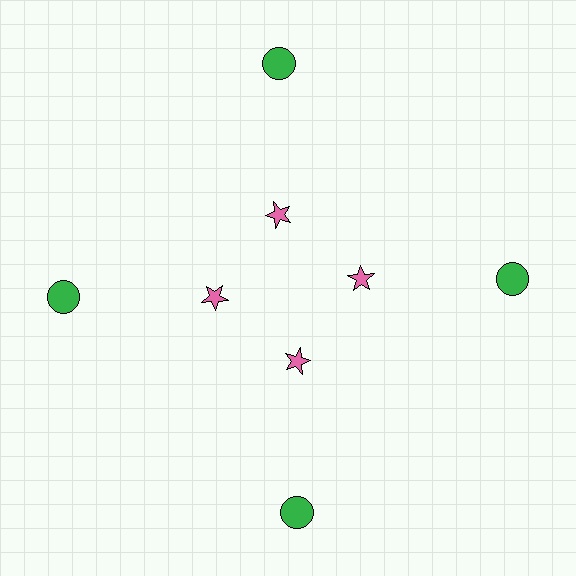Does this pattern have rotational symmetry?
Yes, this pattern has 4-fold rotational symmetry. It looks the same after rotating 90 degrees around the center.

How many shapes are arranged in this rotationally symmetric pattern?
There are 8 shapes, arranged in 4 groups of 2.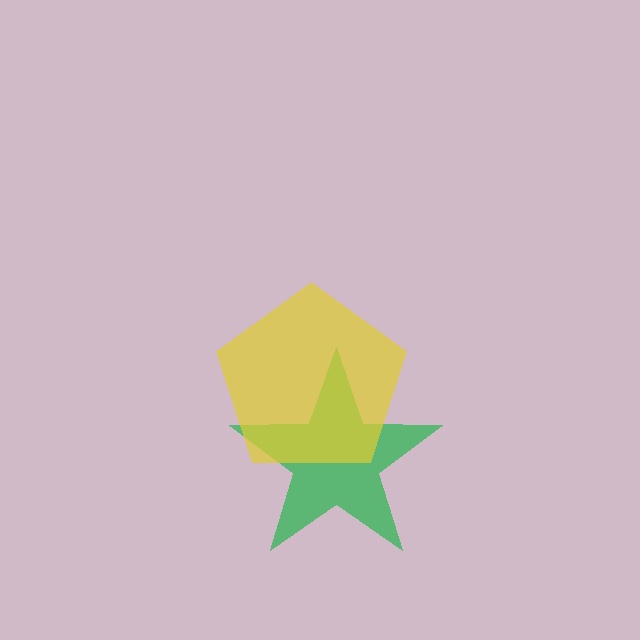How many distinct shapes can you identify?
There are 2 distinct shapes: a green star, a yellow pentagon.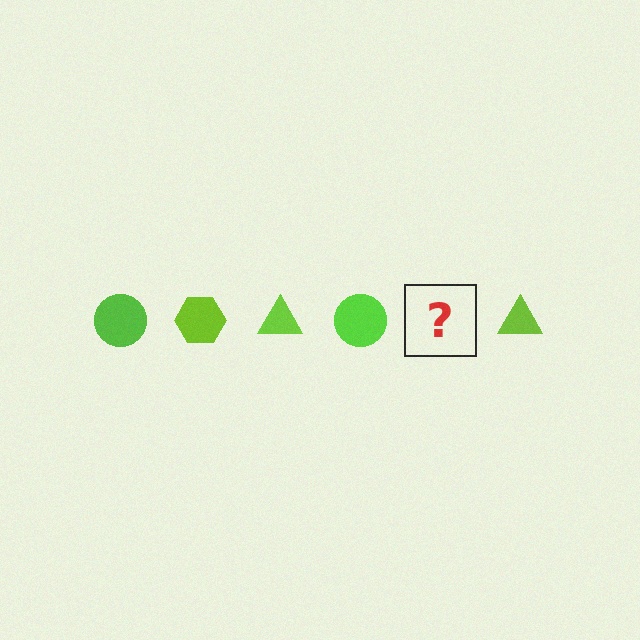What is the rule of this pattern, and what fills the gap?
The rule is that the pattern cycles through circle, hexagon, triangle shapes in lime. The gap should be filled with a lime hexagon.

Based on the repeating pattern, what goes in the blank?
The blank should be a lime hexagon.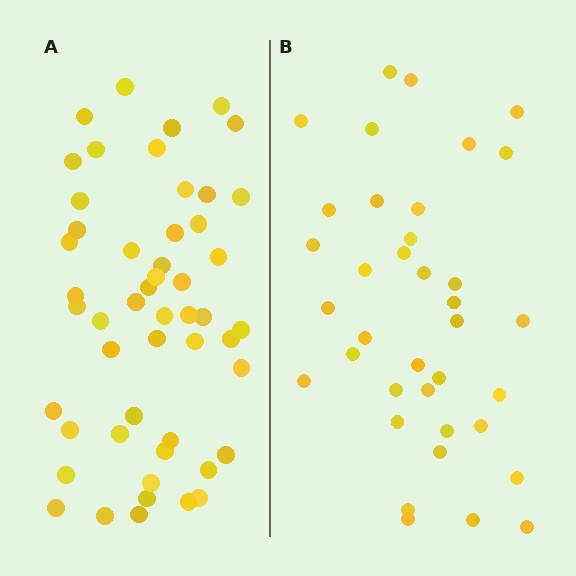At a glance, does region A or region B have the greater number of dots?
Region A (the left region) has more dots.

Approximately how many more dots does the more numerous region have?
Region A has approximately 15 more dots than region B.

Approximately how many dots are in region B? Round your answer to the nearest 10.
About 40 dots. (The exact count is 37, which rounds to 40.)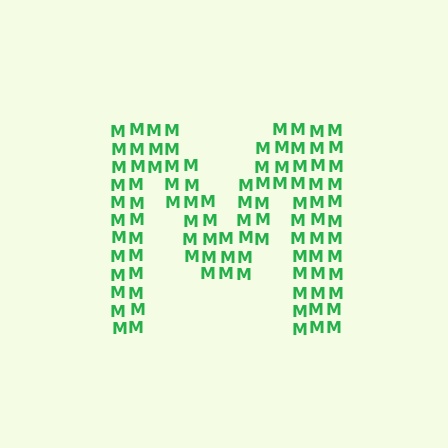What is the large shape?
The large shape is the letter M.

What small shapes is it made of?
It is made of small letter M's.